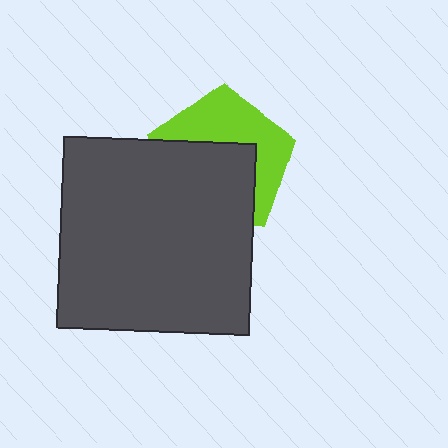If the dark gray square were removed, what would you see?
You would see the complete lime pentagon.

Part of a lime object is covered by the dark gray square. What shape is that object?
It is a pentagon.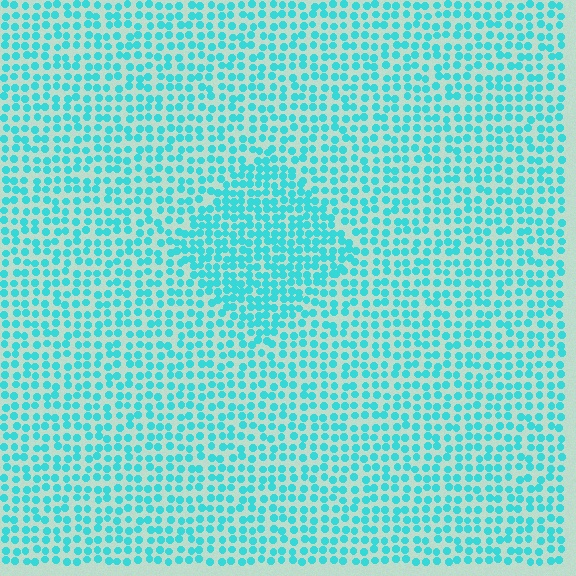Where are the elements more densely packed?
The elements are more densely packed inside the diamond boundary.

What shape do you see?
I see a diamond.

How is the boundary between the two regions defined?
The boundary is defined by a change in element density (approximately 1.6x ratio). All elements are the same color, size, and shape.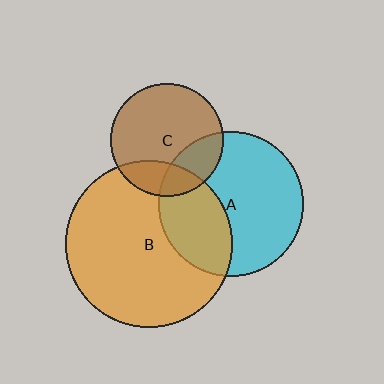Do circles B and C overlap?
Yes.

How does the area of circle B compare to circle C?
Approximately 2.2 times.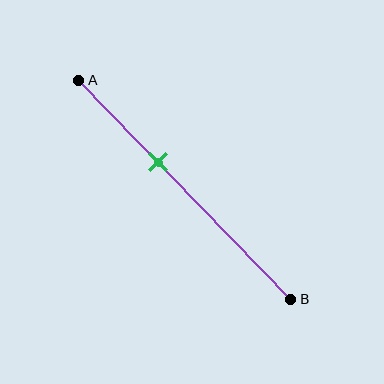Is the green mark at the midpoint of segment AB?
No, the mark is at about 35% from A, not at the 50% midpoint.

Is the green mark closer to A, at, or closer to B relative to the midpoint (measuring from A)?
The green mark is closer to point A than the midpoint of segment AB.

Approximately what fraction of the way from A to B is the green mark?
The green mark is approximately 35% of the way from A to B.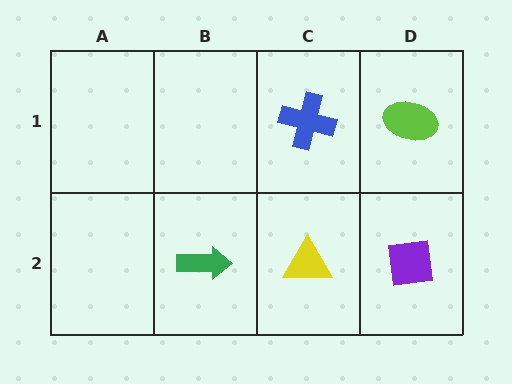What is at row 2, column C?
A yellow triangle.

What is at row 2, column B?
A green arrow.